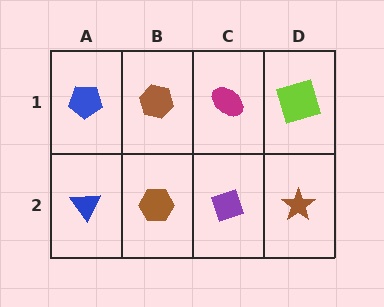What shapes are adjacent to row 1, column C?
A purple diamond (row 2, column C), a brown hexagon (row 1, column B), a lime square (row 1, column D).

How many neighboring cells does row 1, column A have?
2.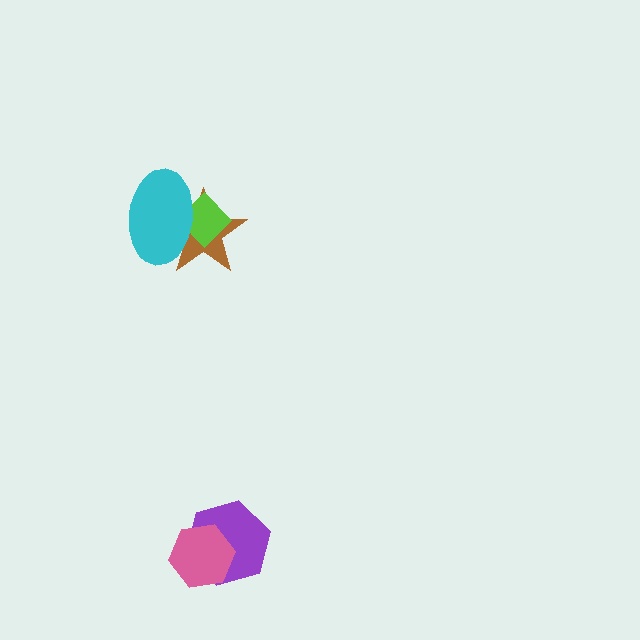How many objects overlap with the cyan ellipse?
2 objects overlap with the cyan ellipse.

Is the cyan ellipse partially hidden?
No, no other shape covers it.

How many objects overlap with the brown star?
2 objects overlap with the brown star.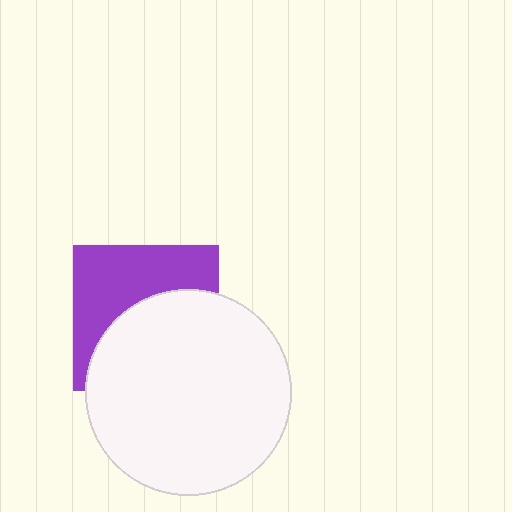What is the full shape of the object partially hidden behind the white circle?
The partially hidden object is a purple square.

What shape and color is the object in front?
The object in front is a white circle.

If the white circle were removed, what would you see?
You would see the complete purple square.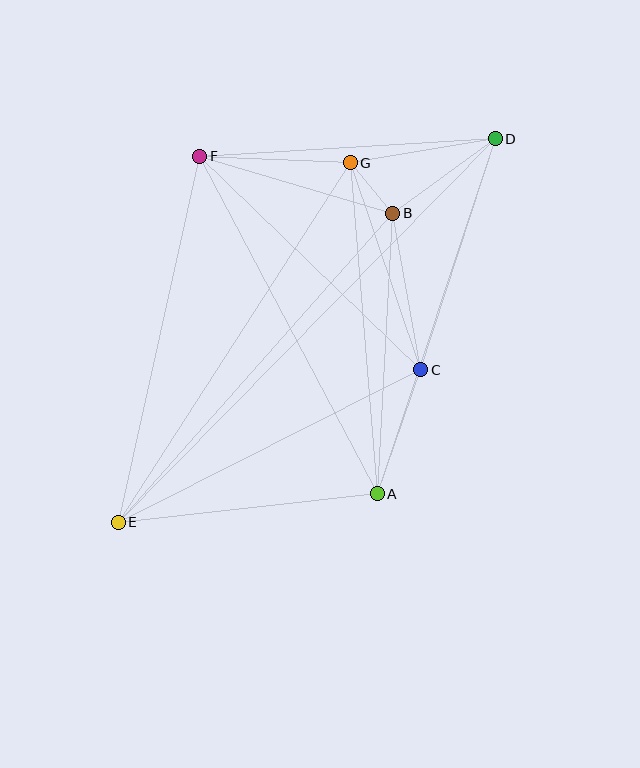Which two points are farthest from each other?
Points D and E are farthest from each other.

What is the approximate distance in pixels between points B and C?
The distance between B and C is approximately 159 pixels.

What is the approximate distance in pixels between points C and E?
The distance between C and E is approximately 339 pixels.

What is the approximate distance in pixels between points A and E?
The distance between A and E is approximately 261 pixels.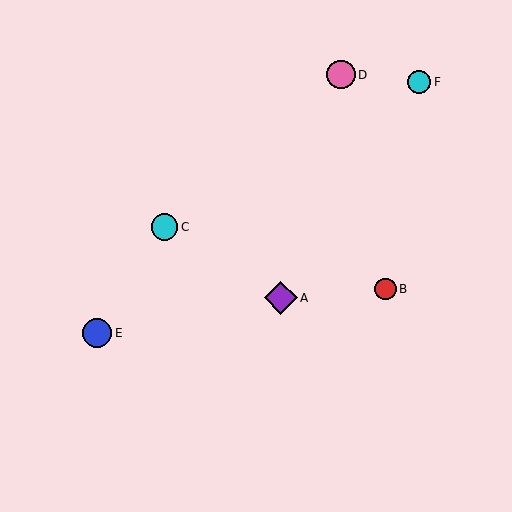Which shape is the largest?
The purple diamond (labeled A) is the largest.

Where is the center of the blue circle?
The center of the blue circle is at (97, 333).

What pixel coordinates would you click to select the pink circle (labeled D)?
Click at (341, 75) to select the pink circle D.